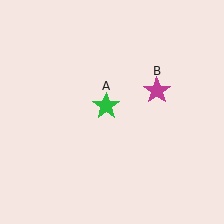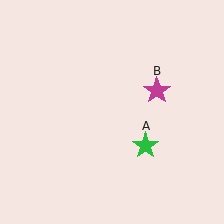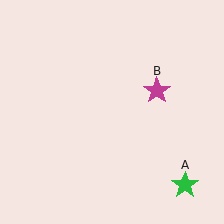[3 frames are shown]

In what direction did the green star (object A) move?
The green star (object A) moved down and to the right.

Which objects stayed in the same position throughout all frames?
Magenta star (object B) remained stationary.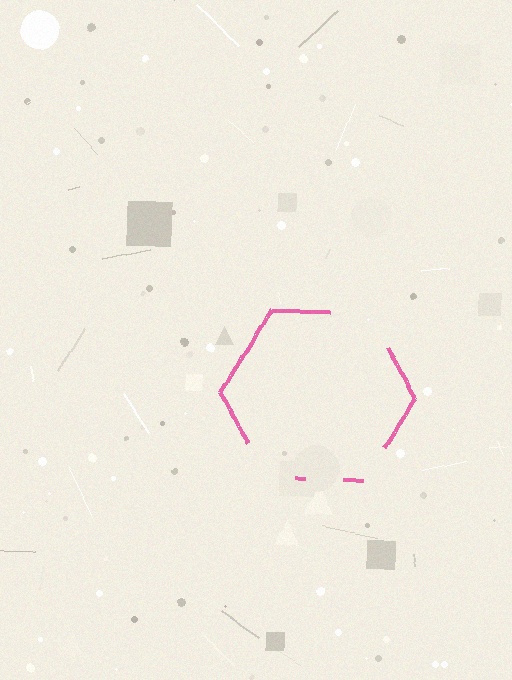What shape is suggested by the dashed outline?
The dashed outline suggests a hexagon.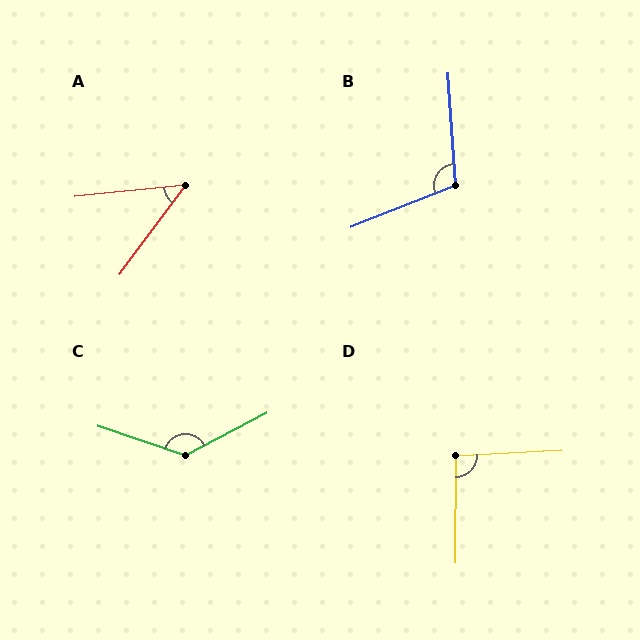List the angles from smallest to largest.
A (48°), D (93°), B (108°), C (133°).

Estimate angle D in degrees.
Approximately 93 degrees.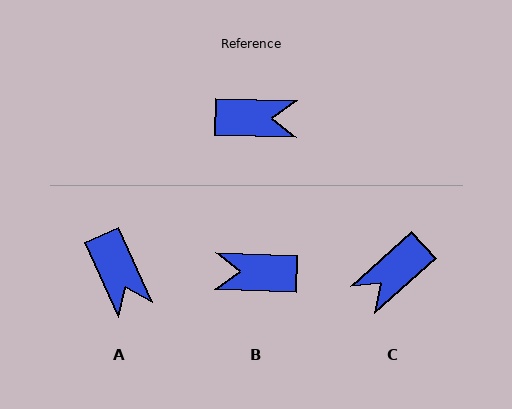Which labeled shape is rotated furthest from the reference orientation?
B, about 180 degrees away.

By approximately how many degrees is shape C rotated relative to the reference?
Approximately 137 degrees clockwise.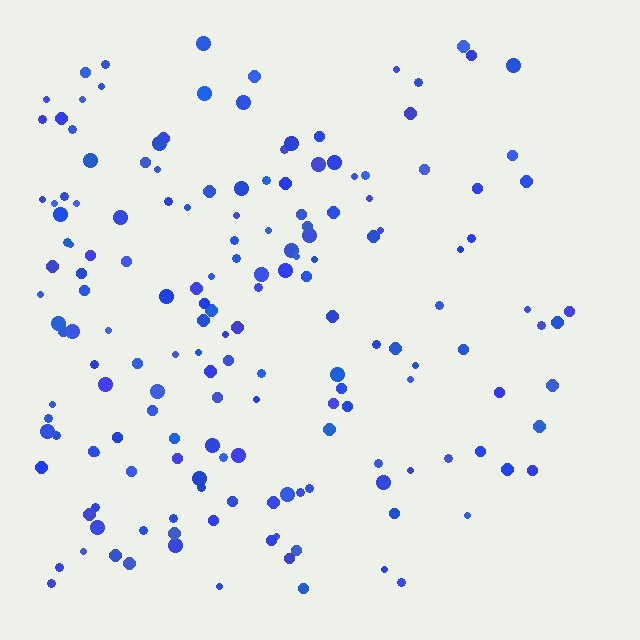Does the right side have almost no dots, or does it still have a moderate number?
Still a moderate number, just noticeably fewer than the left.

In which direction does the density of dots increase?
From right to left, with the left side densest.